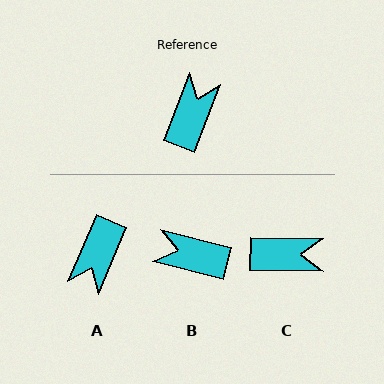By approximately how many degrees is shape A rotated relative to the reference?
Approximately 178 degrees counter-clockwise.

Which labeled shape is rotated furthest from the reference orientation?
A, about 178 degrees away.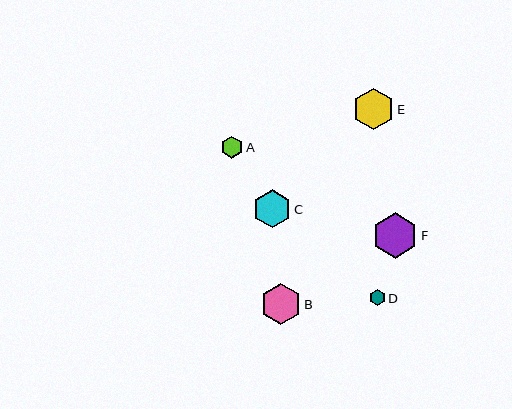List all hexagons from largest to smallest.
From largest to smallest: F, E, B, C, A, D.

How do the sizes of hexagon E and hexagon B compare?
Hexagon E and hexagon B are approximately the same size.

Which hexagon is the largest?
Hexagon F is the largest with a size of approximately 46 pixels.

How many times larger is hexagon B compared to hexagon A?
Hexagon B is approximately 1.8 times the size of hexagon A.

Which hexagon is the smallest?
Hexagon D is the smallest with a size of approximately 16 pixels.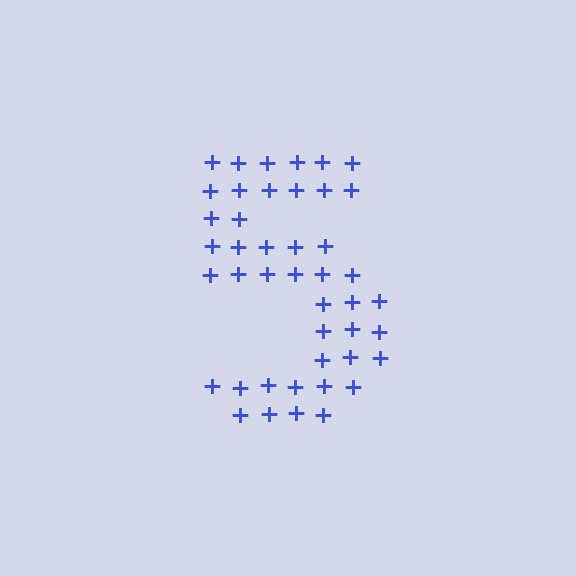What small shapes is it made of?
It is made of small plus signs.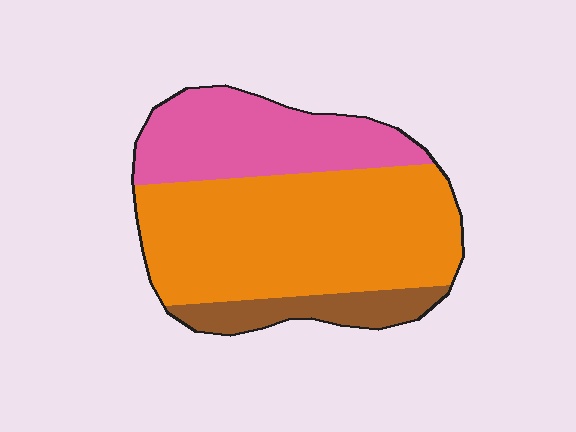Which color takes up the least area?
Brown, at roughly 10%.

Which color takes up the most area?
Orange, at roughly 60%.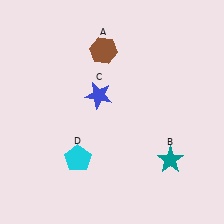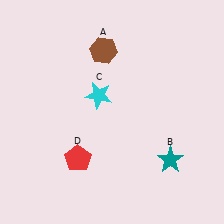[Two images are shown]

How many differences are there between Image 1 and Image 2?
There are 2 differences between the two images.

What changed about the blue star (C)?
In Image 1, C is blue. In Image 2, it changed to cyan.